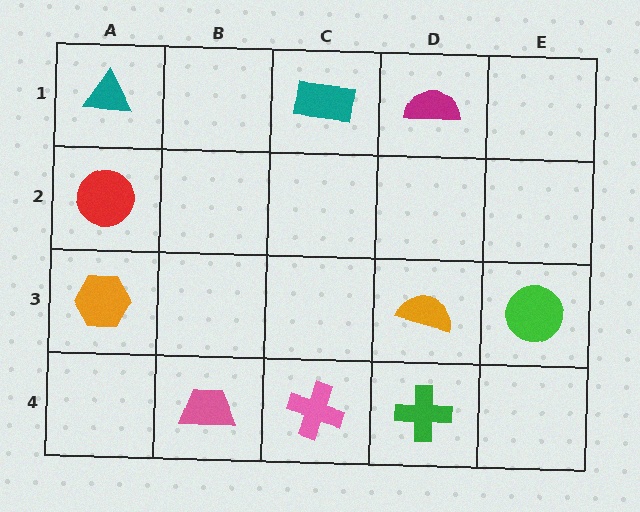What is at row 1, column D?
A magenta semicircle.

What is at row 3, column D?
An orange semicircle.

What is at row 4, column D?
A green cross.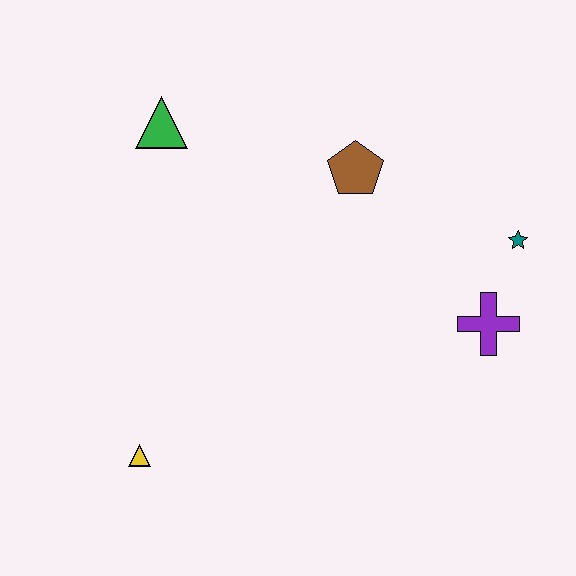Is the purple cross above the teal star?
No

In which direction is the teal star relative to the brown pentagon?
The teal star is to the right of the brown pentagon.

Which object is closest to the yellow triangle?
The green triangle is closest to the yellow triangle.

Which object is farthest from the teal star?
The yellow triangle is farthest from the teal star.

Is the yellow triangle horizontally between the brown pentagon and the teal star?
No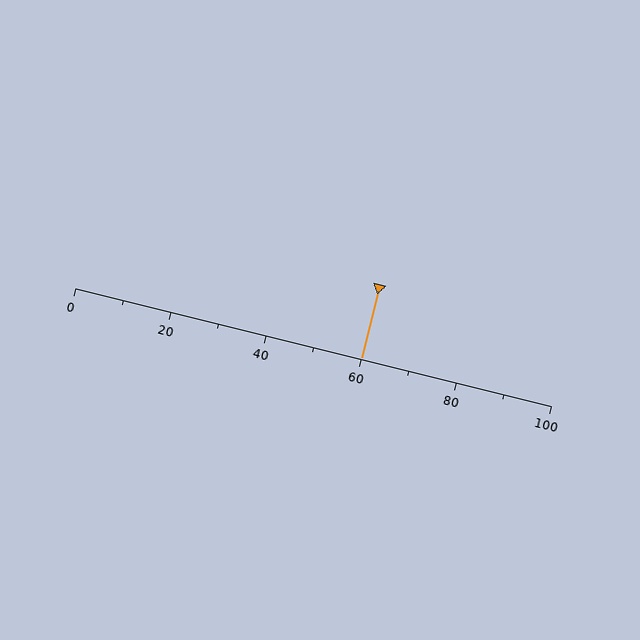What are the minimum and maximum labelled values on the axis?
The axis runs from 0 to 100.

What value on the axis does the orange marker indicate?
The marker indicates approximately 60.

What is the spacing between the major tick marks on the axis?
The major ticks are spaced 20 apart.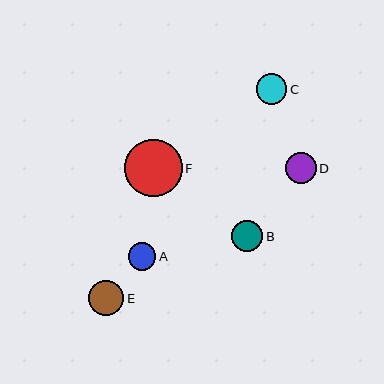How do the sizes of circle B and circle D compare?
Circle B and circle D are approximately the same size.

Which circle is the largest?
Circle F is the largest with a size of approximately 57 pixels.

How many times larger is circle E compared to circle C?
Circle E is approximately 1.2 times the size of circle C.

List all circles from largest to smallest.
From largest to smallest: F, E, B, D, C, A.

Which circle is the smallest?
Circle A is the smallest with a size of approximately 28 pixels.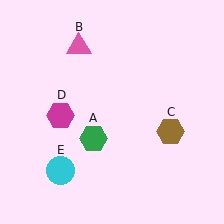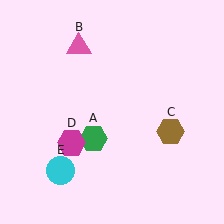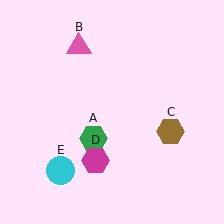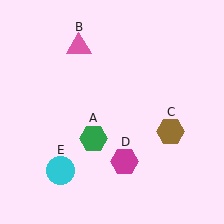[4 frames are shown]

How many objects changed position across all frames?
1 object changed position: magenta hexagon (object D).